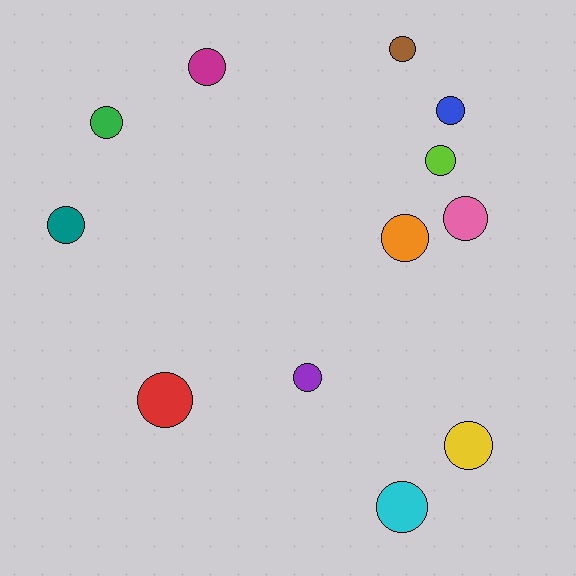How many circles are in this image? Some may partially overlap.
There are 12 circles.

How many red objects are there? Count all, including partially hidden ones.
There is 1 red object.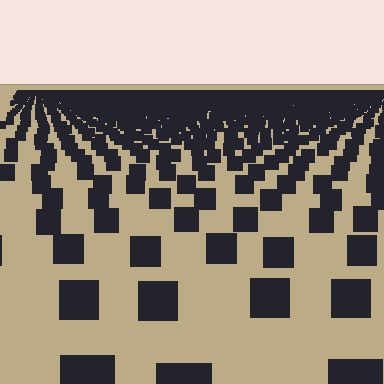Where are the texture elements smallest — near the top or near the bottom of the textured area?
Near the top.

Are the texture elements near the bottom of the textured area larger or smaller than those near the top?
Larger. Near the bottom, elements are closer to the viewer and appear at a bigger on-screen size.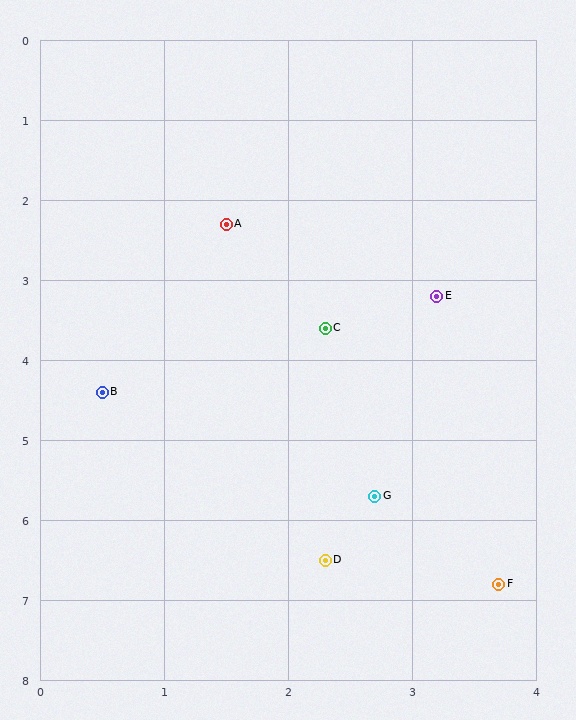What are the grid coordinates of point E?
Point E is at approximately (3.2, 3.2).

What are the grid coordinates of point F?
Point F is at approximately (3.7, 6.8).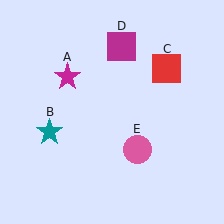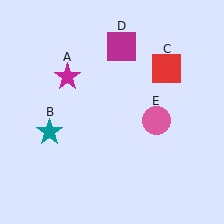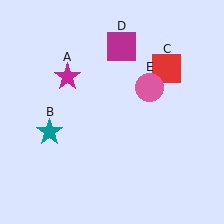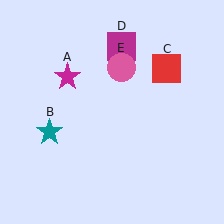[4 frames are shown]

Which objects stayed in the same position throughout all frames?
Magenta star (object A) and teal star (object B) and red square (object C) and magenta square (object D) remained stationary.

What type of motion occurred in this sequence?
The pink circle (object E) rotated counterclockwise around the center of the scene.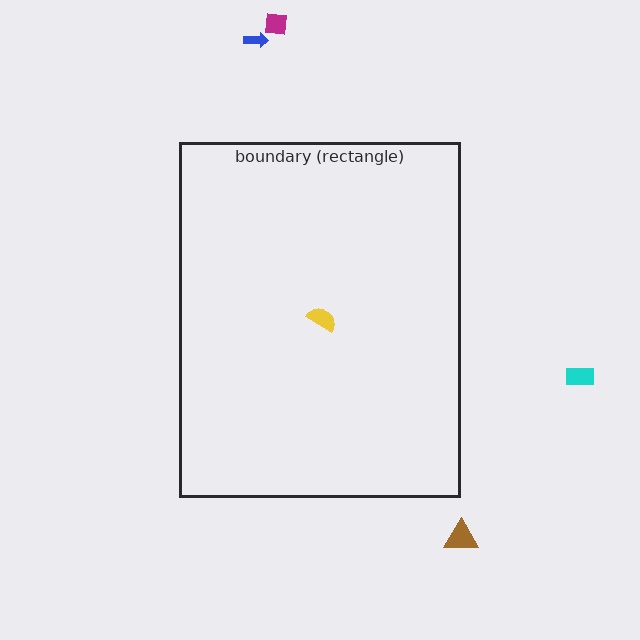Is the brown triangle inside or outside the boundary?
Outside.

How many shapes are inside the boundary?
1 inside, 4 outside.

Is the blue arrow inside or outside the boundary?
Outside.